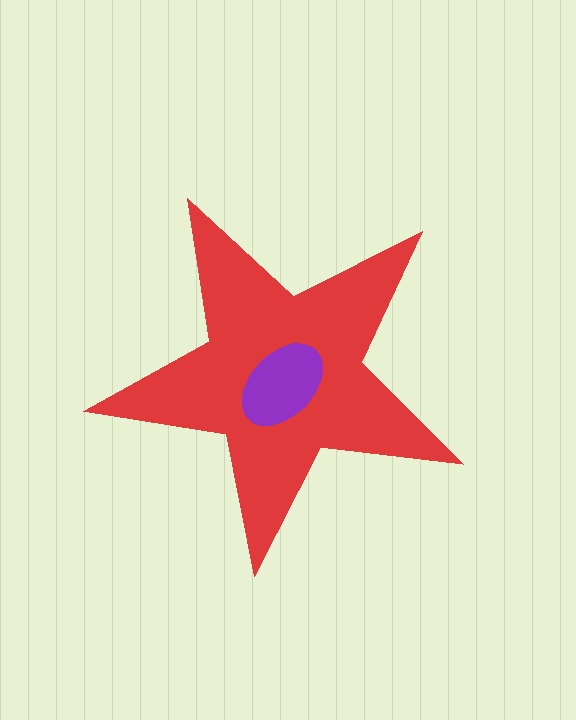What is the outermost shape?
The red star.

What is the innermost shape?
The purple ellipse.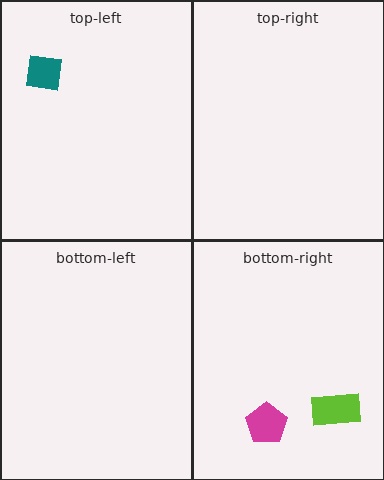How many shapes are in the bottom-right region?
2.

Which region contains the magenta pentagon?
The bottom-right region.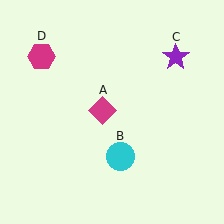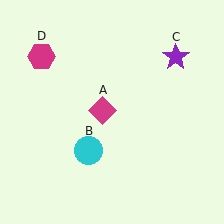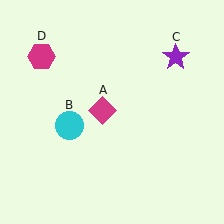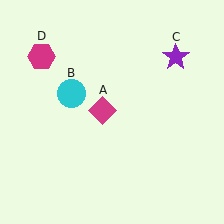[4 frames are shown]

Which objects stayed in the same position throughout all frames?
Magenta diamond (object A) and purple star (object C) and magenta hexagon (object D) remained stationary.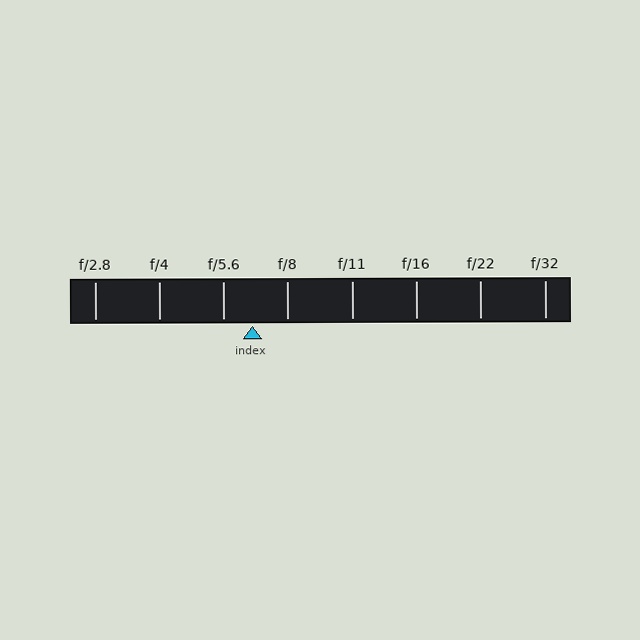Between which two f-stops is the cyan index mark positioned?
The index mark is between f/5.6 and f/8.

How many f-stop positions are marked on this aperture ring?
There are 8 f-stop positions marked.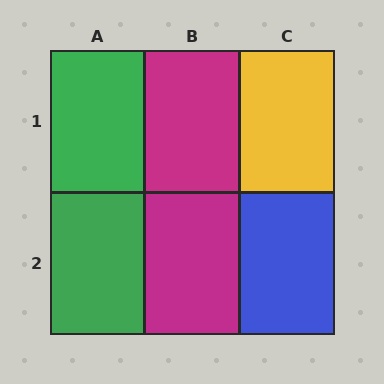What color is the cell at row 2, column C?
Blue.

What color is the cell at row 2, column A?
Green.